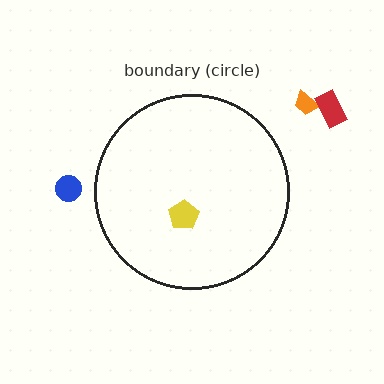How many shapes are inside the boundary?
1 inside, 3 outside.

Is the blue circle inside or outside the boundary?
Outside.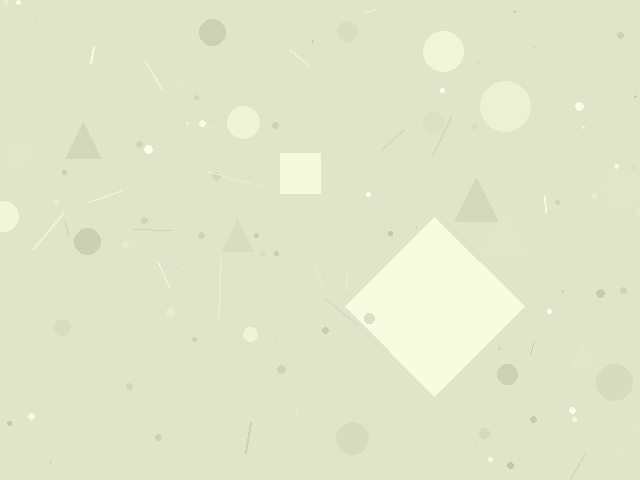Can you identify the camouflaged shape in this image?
The camouflaged shape is a diamond.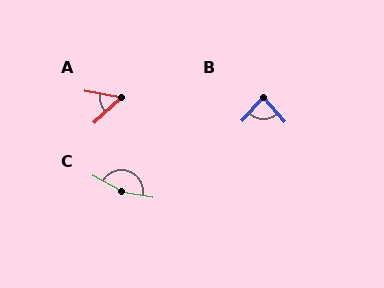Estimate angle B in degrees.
Approximately 83 degrees.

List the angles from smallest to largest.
A (53°), B (83°), C (161°).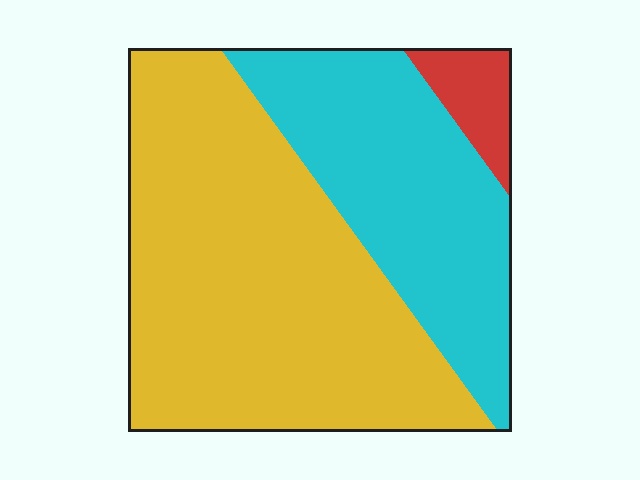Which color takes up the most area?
Yellow, at roughly 60%.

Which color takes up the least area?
Red, at roughly 5%.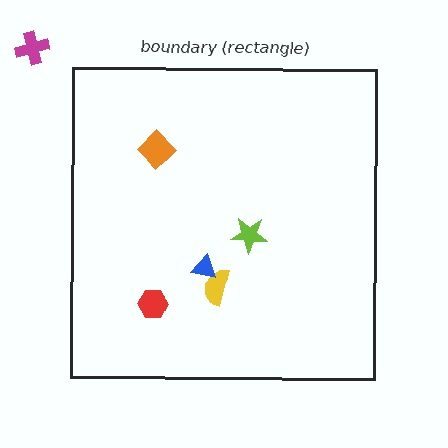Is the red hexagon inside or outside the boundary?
Inside.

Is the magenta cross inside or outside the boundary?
Outside.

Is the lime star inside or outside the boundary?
Inside.